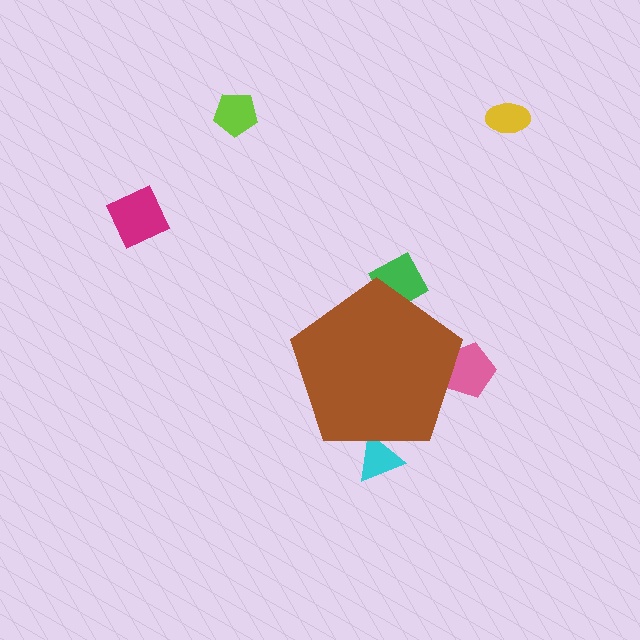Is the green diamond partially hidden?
Yes, the green diamond is partially hidden behind the brown pentagon.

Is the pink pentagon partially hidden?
Yes, the pink pentagon is partially hidden behind the brown pentagon.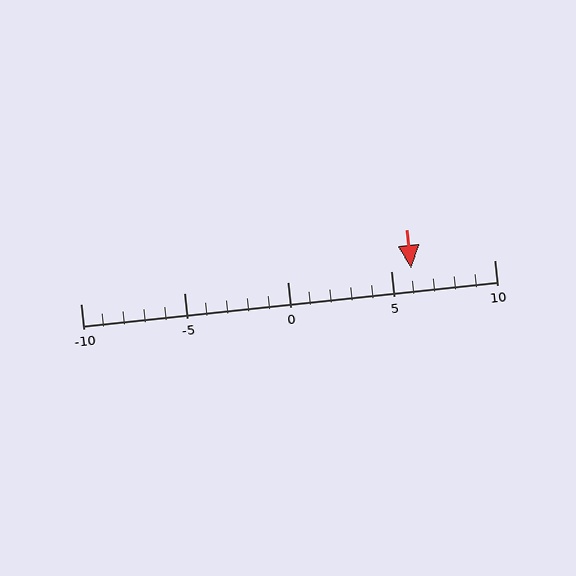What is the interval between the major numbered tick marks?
The major tick marks are spaced 5 units apart.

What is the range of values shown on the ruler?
The ruler shows values from -10 to 10.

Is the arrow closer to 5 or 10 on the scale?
The arrow is closer to 5.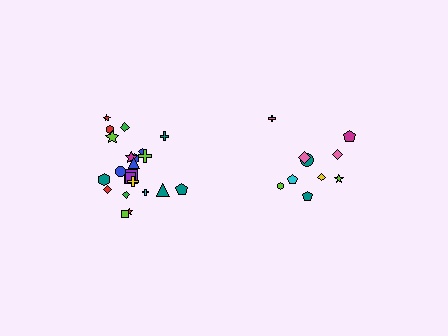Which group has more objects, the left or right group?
The left group.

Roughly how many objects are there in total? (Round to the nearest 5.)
Roughly 30 objects in total.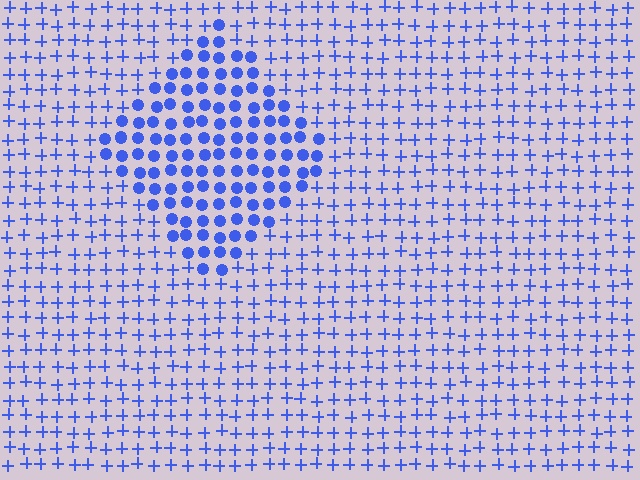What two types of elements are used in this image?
The image uses circles inside the diamond region and plus signs outside it.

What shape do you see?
I see a diamond.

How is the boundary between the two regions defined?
The boundary is defined by a change in element shape: circles inside vs. plus signs outside. All elements share the same color and spacing.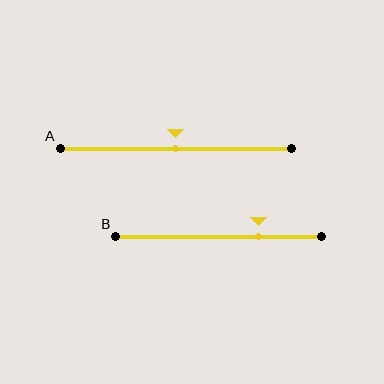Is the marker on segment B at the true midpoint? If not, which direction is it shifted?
No, the marker on segment B is shifted to the right by about 19% of the segment length.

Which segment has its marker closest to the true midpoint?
Segment A has its marker closest to the true midpoint.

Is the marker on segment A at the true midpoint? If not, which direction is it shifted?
Yes, the marker on segment A is at the true midpoint.